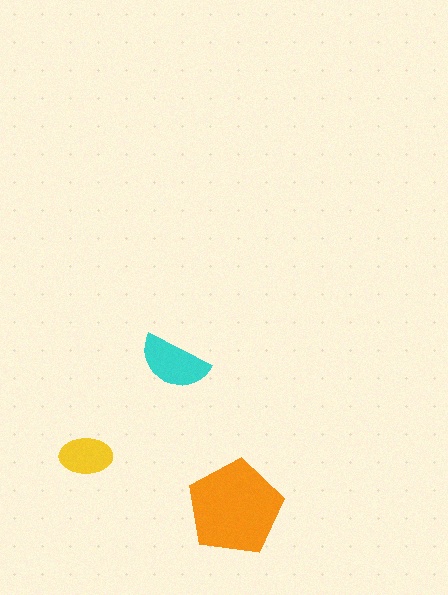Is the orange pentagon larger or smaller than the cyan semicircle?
Larger.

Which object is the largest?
The orange pentagon.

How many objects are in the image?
There are 3 objects in the image.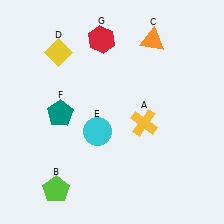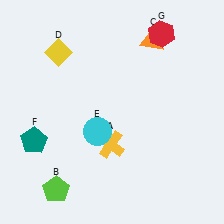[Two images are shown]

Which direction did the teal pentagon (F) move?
The teal pentagon (F) moved down.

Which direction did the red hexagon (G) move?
The red hexagon (G) moved right.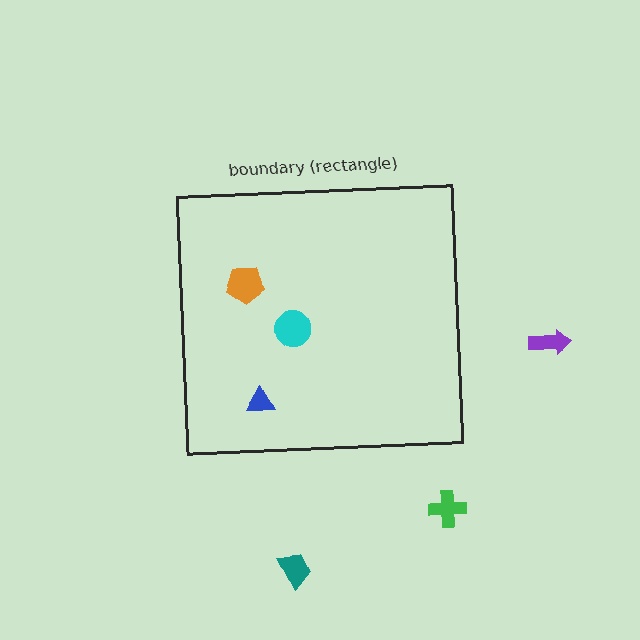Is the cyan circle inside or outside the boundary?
Inside.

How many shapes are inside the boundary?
3 inside, 3 outside.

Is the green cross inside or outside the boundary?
Outside.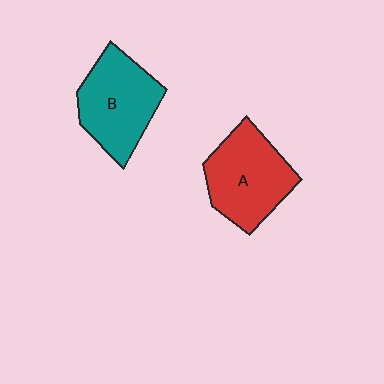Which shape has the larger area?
Shape A (red).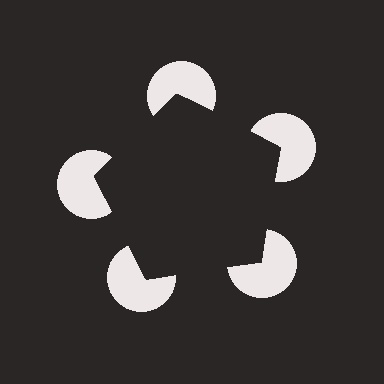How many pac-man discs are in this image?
There are 5 — one at each vertex of the illusory pentagon.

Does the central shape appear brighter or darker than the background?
It typically appears slightly darker than the background, even though no actual brightness change is drawn.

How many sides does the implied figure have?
5 sides.